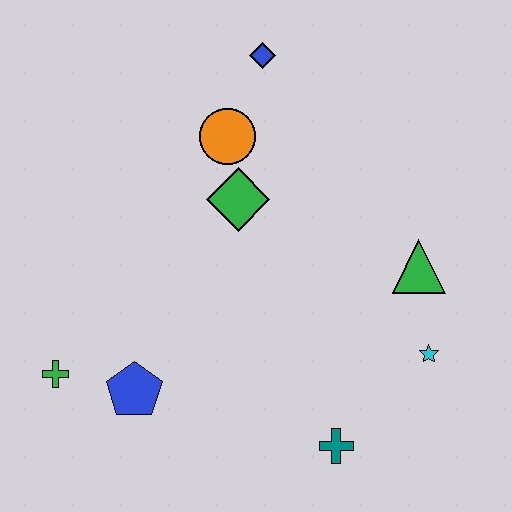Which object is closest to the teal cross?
The cyan star is closest to the teal cross.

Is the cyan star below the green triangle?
Yes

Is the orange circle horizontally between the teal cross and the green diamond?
No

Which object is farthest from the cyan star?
The green cross is farthest from the cyan star.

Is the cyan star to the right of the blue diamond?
Yes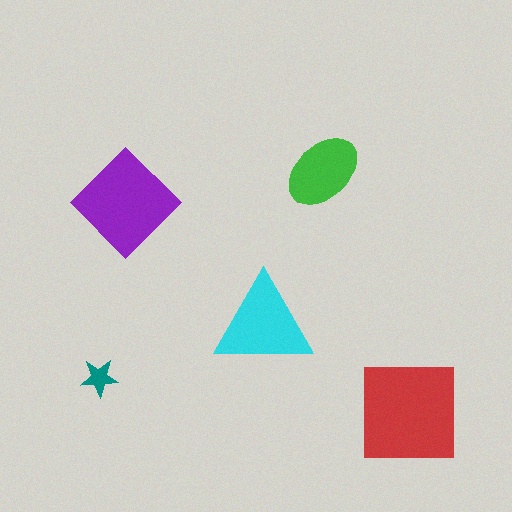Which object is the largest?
The red square.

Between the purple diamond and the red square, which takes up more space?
The red square.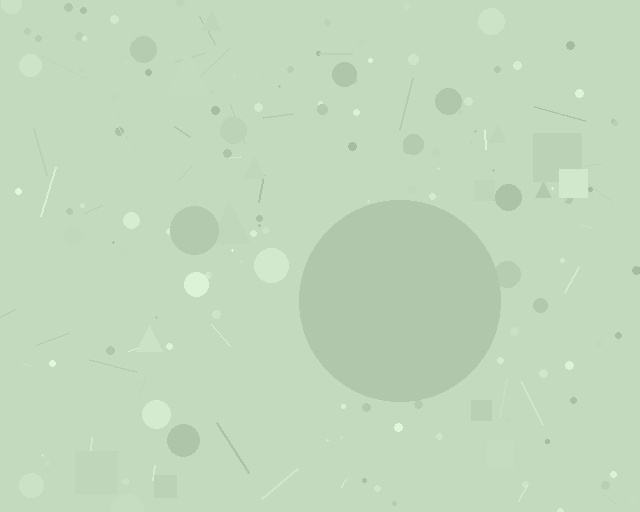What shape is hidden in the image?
A circle is hidden in the image.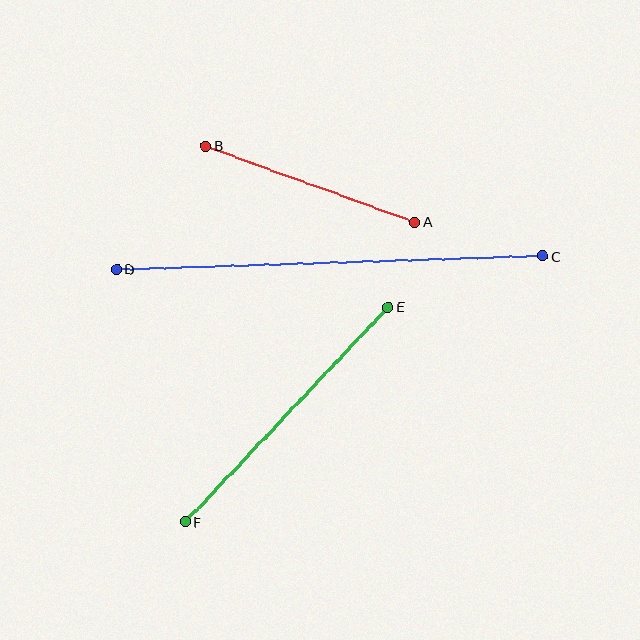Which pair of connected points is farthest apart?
Points C and D are farthest apart.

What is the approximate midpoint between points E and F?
The midpoint is at approximately (287, 415) pixels.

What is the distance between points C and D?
The distance is approximately 426 pixels.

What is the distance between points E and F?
The distance is approximately 295 pixels.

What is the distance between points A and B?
The distance is approximately 222 pixels.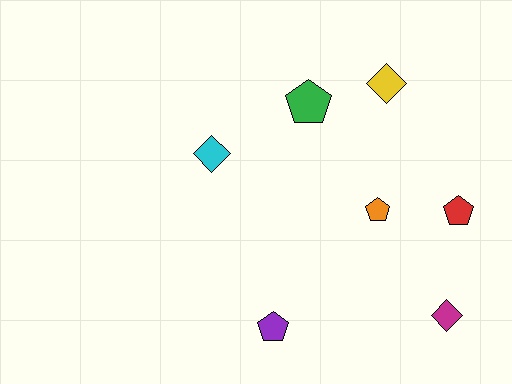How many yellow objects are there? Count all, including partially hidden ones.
There is 1 yellow object.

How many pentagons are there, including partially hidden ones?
There are 4 pentagons.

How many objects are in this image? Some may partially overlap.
There are 7 objects.